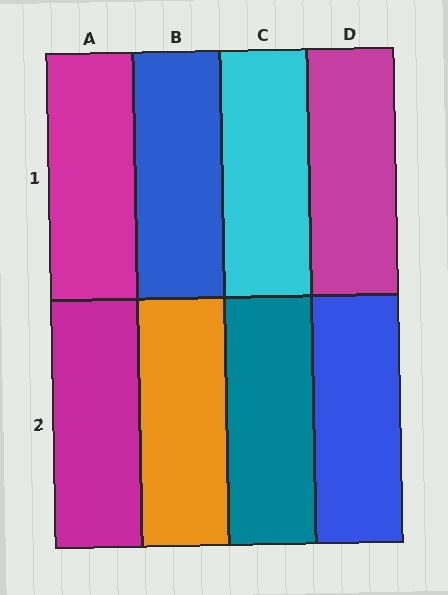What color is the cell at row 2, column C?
Teal.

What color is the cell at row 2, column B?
Orange.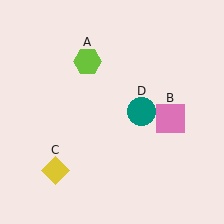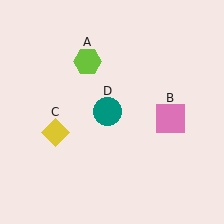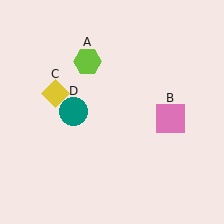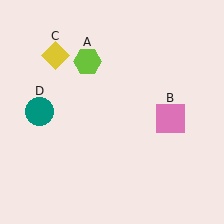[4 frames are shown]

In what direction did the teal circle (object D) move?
The teal circle (object D) moved left.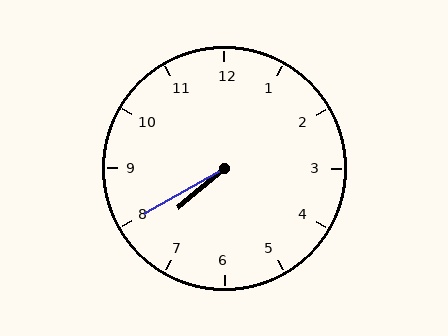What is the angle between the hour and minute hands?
Approximately 10 degrees.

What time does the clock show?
7:40.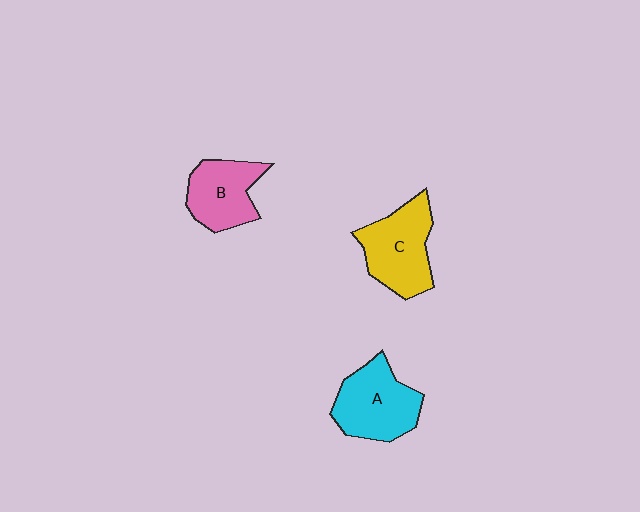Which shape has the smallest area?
Shape B (pink).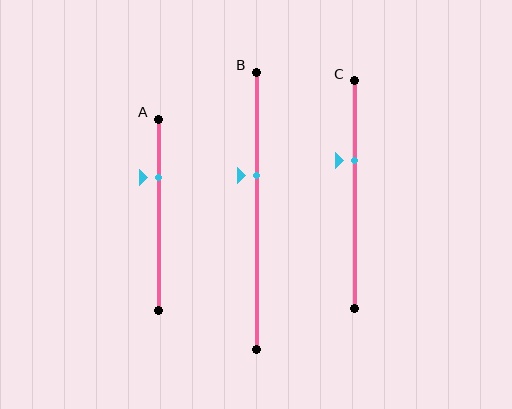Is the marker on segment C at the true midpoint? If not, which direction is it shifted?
No, the marker on segment C is shifted upward by about 15% of the segment length.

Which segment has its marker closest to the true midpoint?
Segment B has its marker closest to the true midpoint.